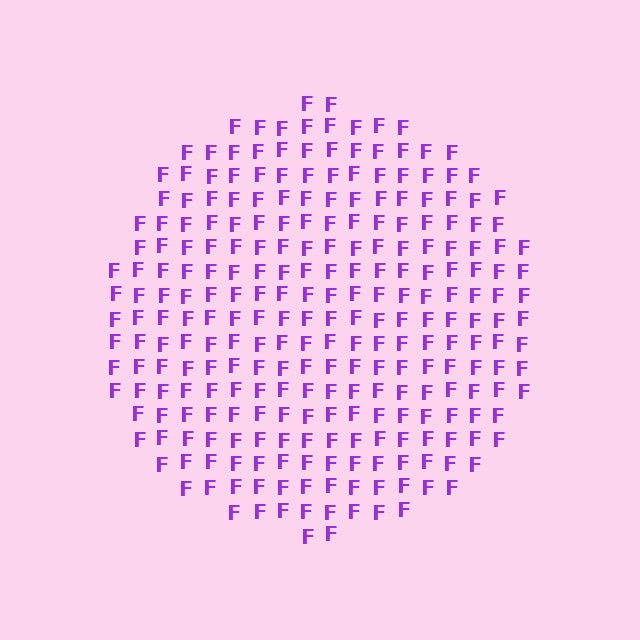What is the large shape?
The large shape is a circle.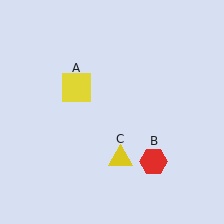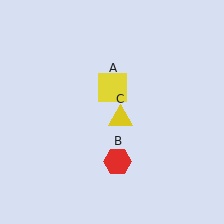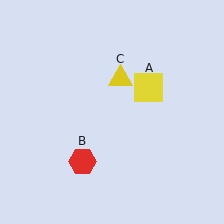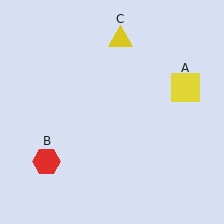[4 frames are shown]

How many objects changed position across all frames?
3 objects changed position: yellow square (object A), red hexagon (object B), yellow triangle (object C).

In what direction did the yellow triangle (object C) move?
The yellow triangle (object C) moved up.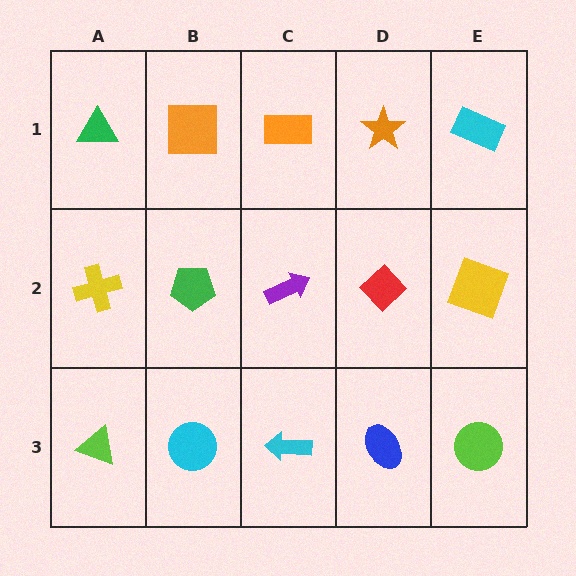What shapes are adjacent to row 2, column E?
A cyan rectangle (row 1, column E), a lime circle (row 3, column E), a red diamond (row 2, column D).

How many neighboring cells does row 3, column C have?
3.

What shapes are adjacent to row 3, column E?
A yellow square (row 2, column E), a blue ellipse (row 3, column D).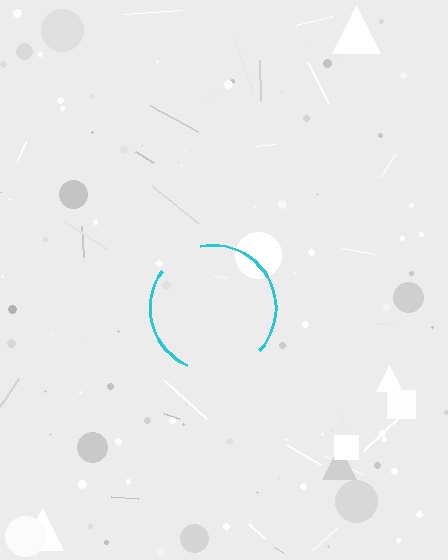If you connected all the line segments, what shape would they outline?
They would outline a circle.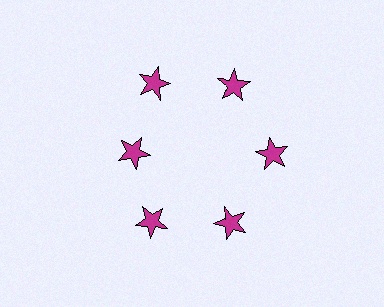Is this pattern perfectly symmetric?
No. The 6 magenta stars are arranged in a ring, but one element near the 9 o'clock position is pulled inward toward the center, breaking the 6-fold rotational symmetry.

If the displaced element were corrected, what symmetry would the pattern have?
It would have 6-fold rotational symmetry — the pattern would map onto itself every 60 degrees.